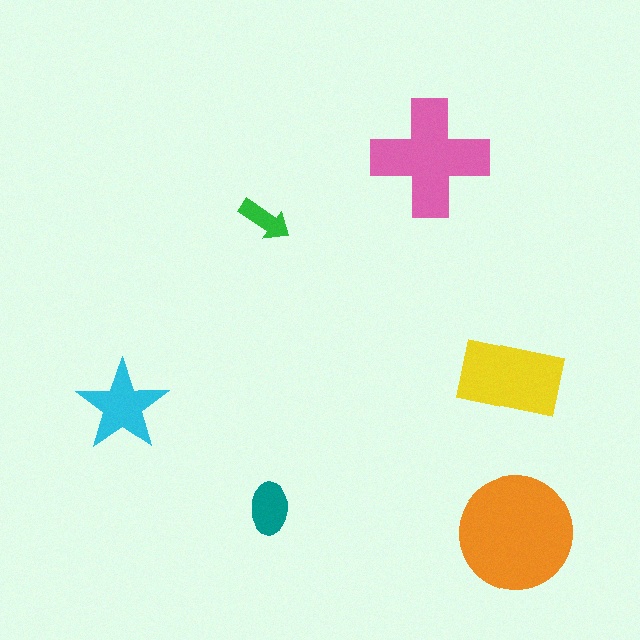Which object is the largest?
The orange circle.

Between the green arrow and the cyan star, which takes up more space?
The cyan star.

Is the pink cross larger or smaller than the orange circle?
Smaller.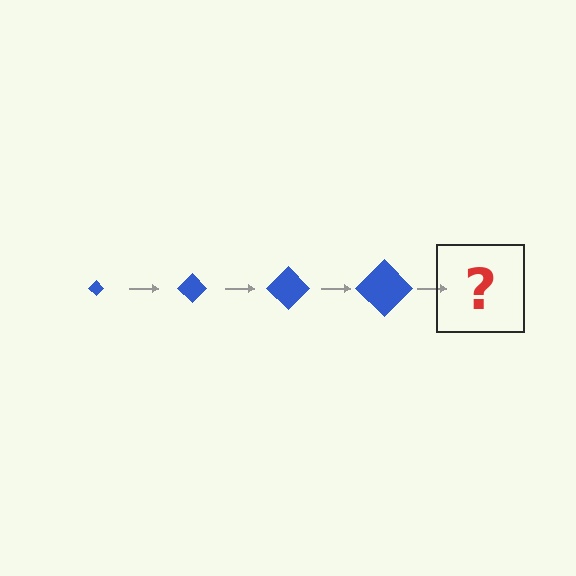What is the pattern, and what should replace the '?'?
The pattern is that the diamond gets progressively larger each step. The '?' should be a blue diamond, larger than the previous one.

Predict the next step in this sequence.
The next step is a blue diamond, larger than the previous one.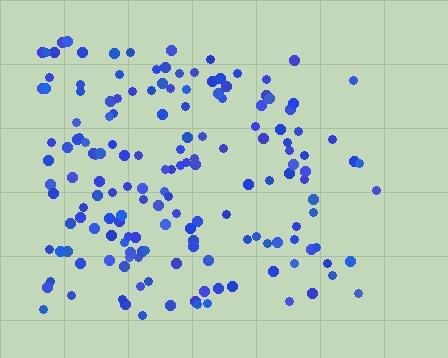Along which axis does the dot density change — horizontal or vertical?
Horizontal.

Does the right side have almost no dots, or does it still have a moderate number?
Still a moderate number, just noticeably fewer than the left.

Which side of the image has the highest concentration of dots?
The left.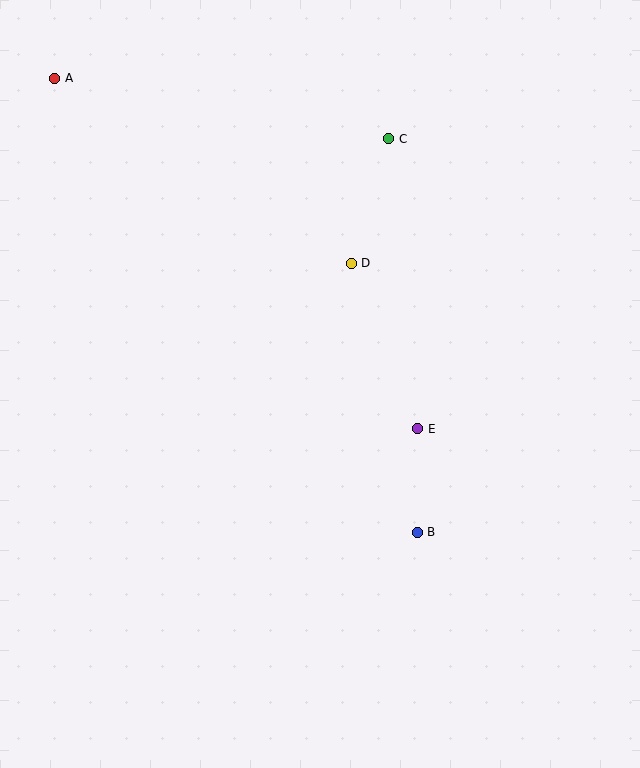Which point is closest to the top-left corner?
Point A is closest to the top-left corner.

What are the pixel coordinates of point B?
Point B is at (417, 532).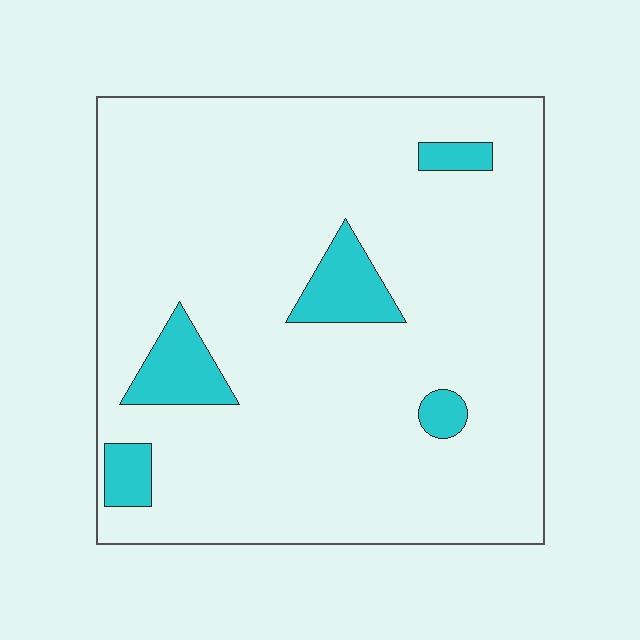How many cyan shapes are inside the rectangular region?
5.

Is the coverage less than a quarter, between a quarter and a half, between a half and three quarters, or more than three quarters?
Less than a quarter.